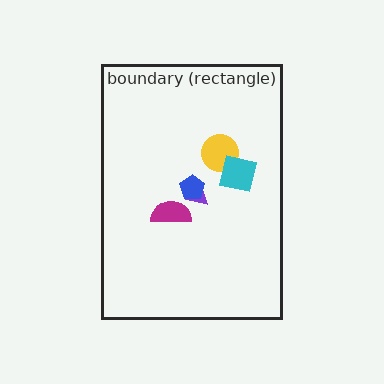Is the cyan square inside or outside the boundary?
Inside.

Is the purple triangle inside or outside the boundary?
Inside.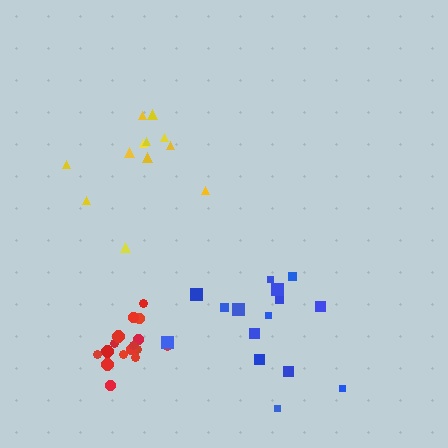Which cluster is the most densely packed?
Red.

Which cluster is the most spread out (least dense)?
Yellow.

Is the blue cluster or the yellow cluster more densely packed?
Blue.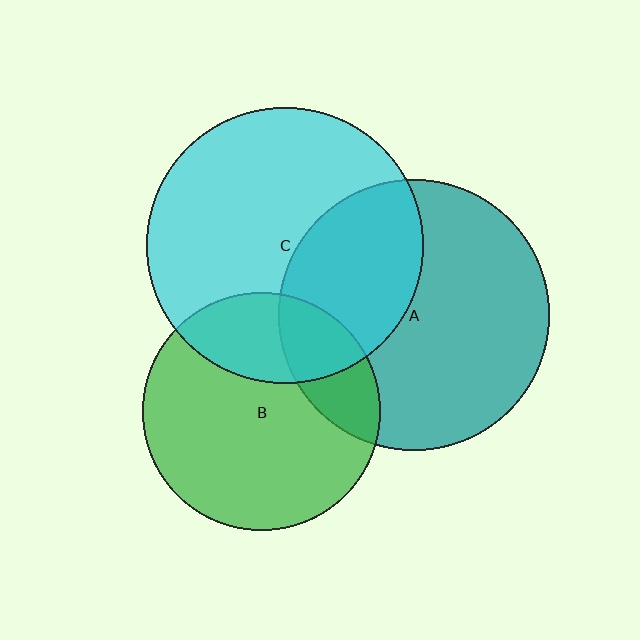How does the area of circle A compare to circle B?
Approximately 1.3 times.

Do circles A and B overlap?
Yes.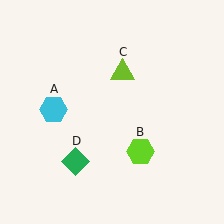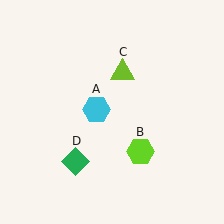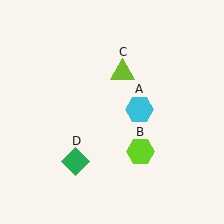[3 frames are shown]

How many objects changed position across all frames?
1 object changed position: cyan hexagon (object A).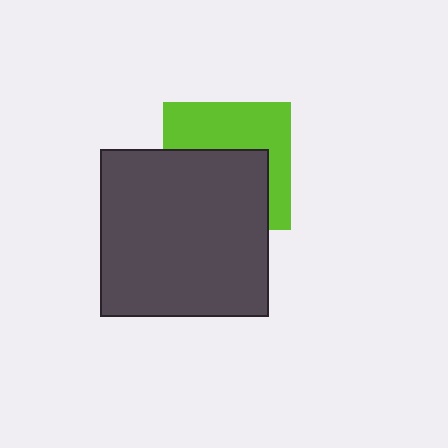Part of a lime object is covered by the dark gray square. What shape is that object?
It is a square.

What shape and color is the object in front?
The object in front is a dark gray square.